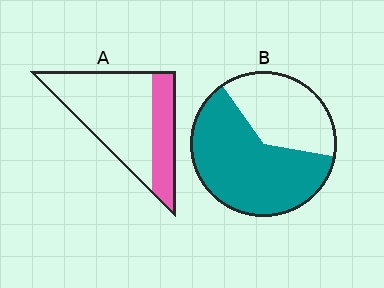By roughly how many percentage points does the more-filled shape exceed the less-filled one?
By roughly 30 percentage points (B over A).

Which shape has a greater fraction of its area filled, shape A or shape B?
Shape B.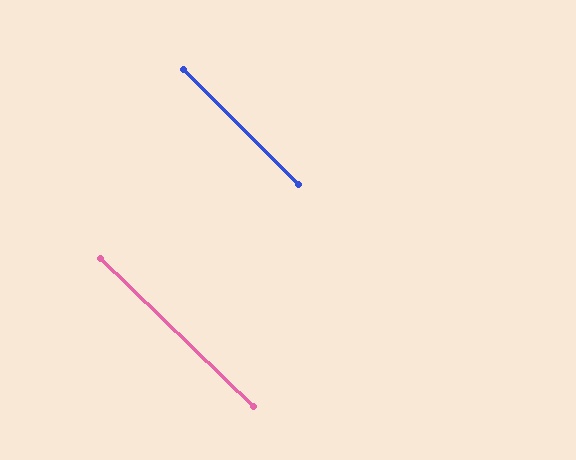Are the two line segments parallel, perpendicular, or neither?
Parallel — their directions differ by only 0.9°.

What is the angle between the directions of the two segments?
Approximately 1 degree.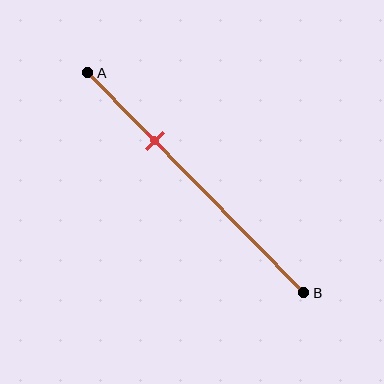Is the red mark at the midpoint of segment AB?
No, the mark is at about 30% from A, not at the 50% midpoint.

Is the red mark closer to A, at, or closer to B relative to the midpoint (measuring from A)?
The red mark is closer to point A than the midpoint of segment AB.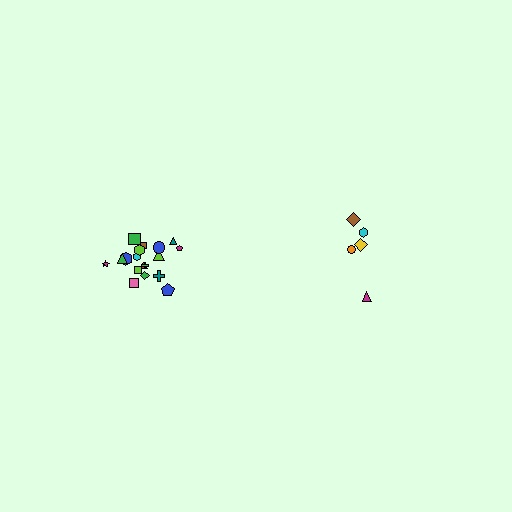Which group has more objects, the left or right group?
The left group.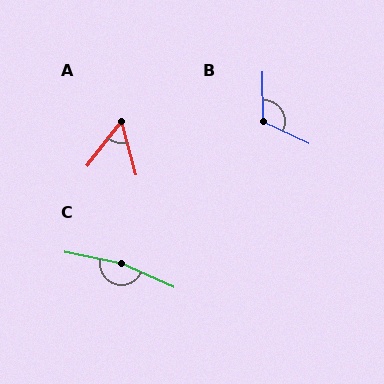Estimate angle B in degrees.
Approximately 115 degrees.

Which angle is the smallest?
A, at approximately 54 degrees.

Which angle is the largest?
C, at approximately 168 degrees.